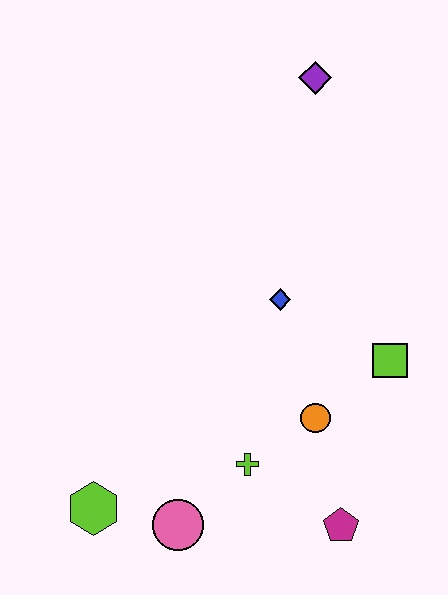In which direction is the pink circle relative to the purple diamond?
The pink circle is below the purple diamond.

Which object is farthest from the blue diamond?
The lime hexagon is farthest from the blue diamond.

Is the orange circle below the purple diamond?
Yes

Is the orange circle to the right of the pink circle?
Yes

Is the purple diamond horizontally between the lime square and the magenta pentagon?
No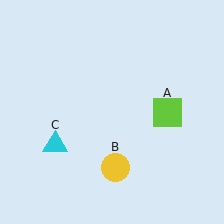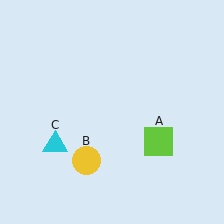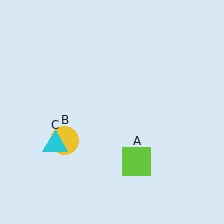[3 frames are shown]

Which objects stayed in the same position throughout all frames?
Cyan triangle (object C) remained stationary.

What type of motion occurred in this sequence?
The lime square (object A), yellow circle (object B) rotated clockwise around the center of the scene.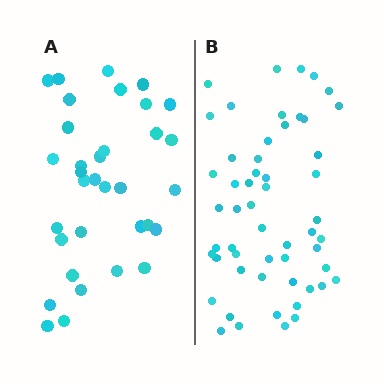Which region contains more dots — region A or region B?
Region B (the right region) has more dots.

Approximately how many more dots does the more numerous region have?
Region B has approximately 20 more dots than region A.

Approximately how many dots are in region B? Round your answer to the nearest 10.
About 50 dots. (The exact count is 54, which rounds to 50.)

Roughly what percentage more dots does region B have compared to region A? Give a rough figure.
About 60% more.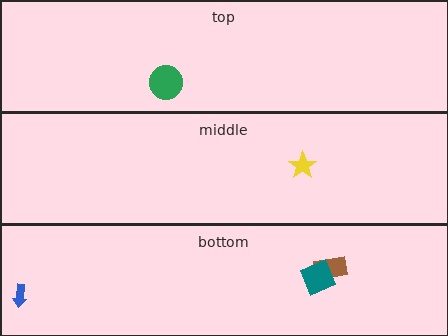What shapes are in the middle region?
The yellow star.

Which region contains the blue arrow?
The bottom region.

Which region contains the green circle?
The top region.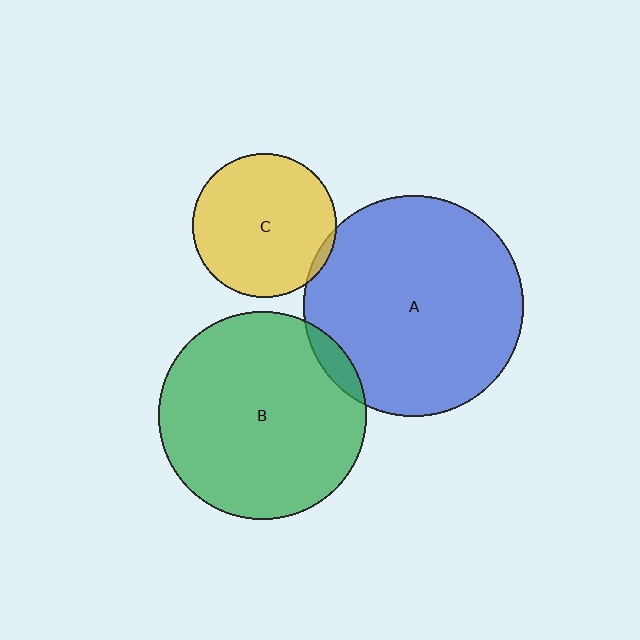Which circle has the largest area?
Circle A (blue).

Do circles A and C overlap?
Yes.